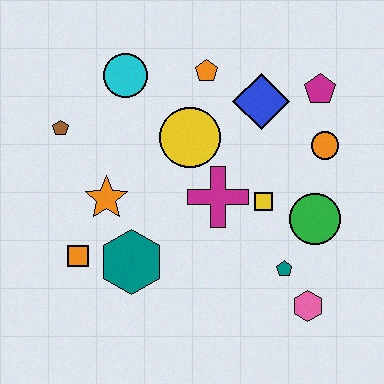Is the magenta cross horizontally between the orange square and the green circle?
Yes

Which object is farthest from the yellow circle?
The pink hexagon is farthest from the yellow circle.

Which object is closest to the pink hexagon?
The teal pentagon is closest to the pink hexagon.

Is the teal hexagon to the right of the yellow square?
No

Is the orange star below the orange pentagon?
Yes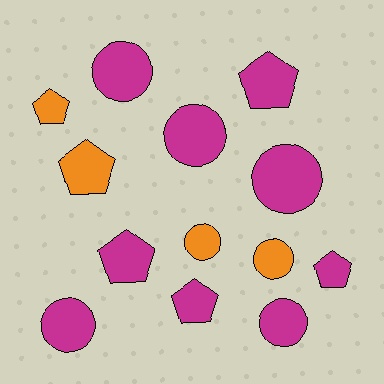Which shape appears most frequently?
Circle, with 7 objects.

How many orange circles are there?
There are 2 orange circles.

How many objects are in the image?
There are 13 objects.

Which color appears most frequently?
Magenta, with 9 objects.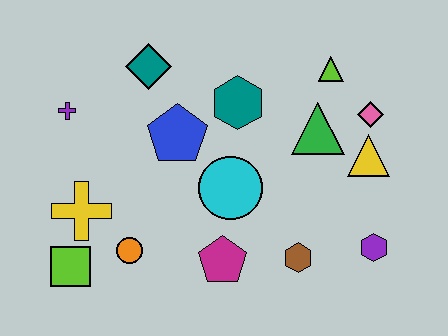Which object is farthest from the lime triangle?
The lime square is farthest from the lime triangle.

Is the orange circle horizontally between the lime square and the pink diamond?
Yes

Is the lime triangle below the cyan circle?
No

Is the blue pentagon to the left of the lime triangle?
Yes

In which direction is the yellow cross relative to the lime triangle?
The yellow cross is to the left of the lime triangle.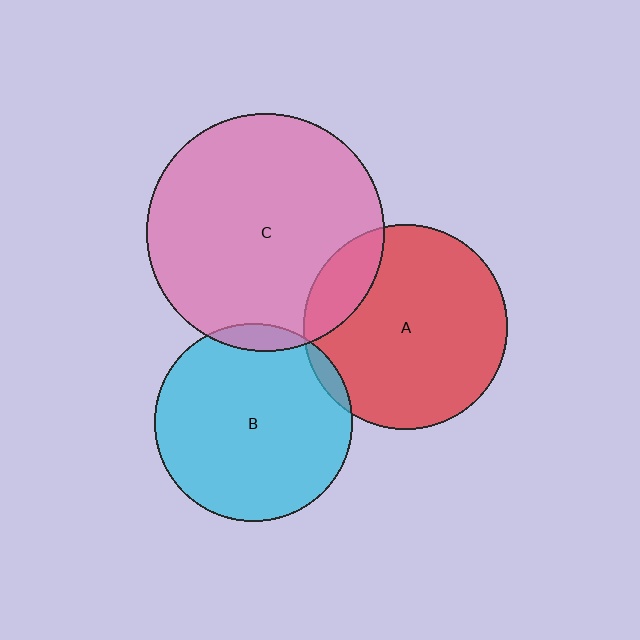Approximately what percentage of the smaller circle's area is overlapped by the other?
Approximately 5%.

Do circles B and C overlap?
Yes.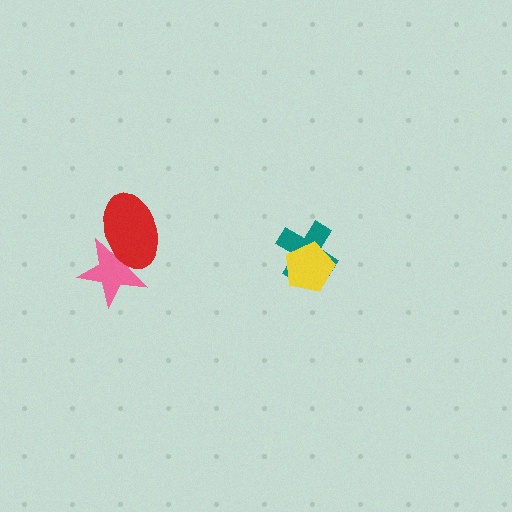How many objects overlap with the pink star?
1 object overlaps with the pink star.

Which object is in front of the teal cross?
The yellow pentagon is in front of the teal cross.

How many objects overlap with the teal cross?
1 object overlaps with the teal cross.